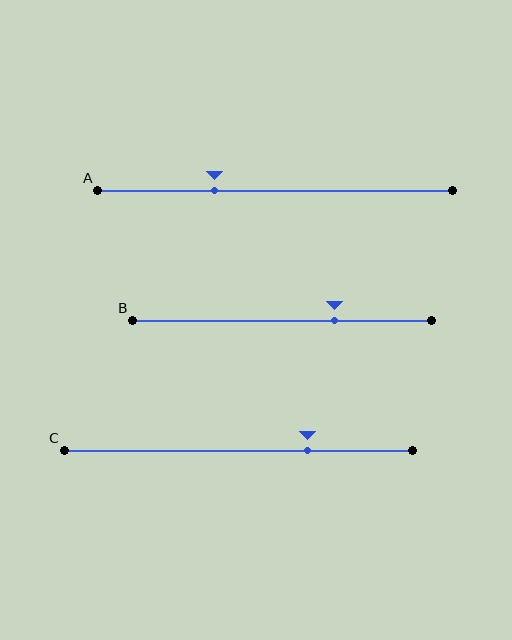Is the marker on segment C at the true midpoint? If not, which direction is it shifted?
No, the marker on segment C is shifted to the right by about 20% of the segment length.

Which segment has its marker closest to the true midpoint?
Segment A has its marker closest to the true midpoint.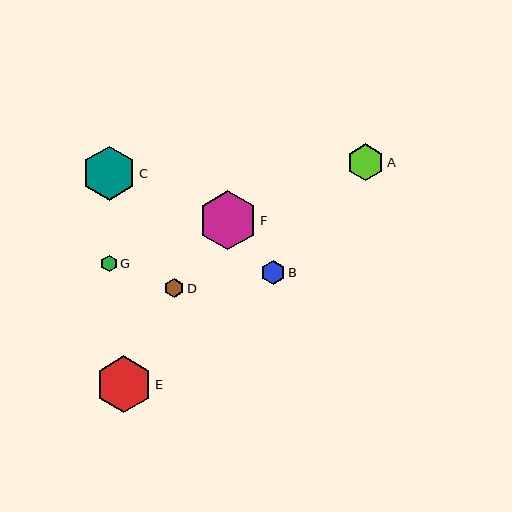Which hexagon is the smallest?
Hexagon G is the smallest with a size of approximately 16 pixels.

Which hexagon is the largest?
Hexagon F is the largest with a size of approximately 59 pixels.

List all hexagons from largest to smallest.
From largest to smallest: F, E, C, A, B, D, G.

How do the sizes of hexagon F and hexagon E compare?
Hexagon F and hexagon E are approximately the same size.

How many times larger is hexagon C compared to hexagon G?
Hexagon C is approximately 3.3 times the size of hexagon G.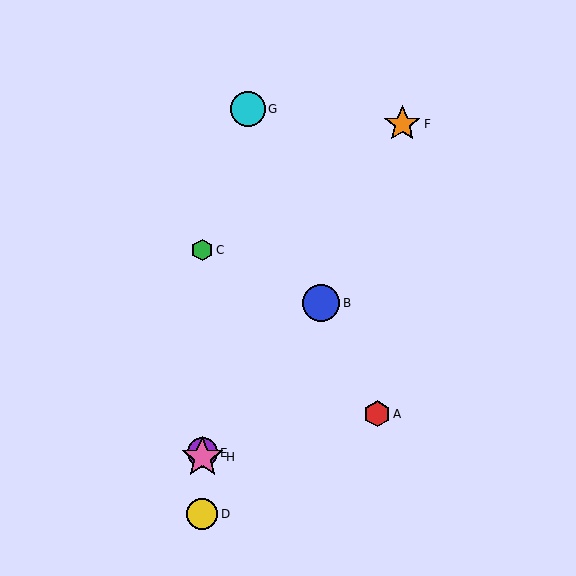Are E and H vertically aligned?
Yes, both are at x≈202.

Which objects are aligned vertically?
Objects C, D, E, H are aligned vertically.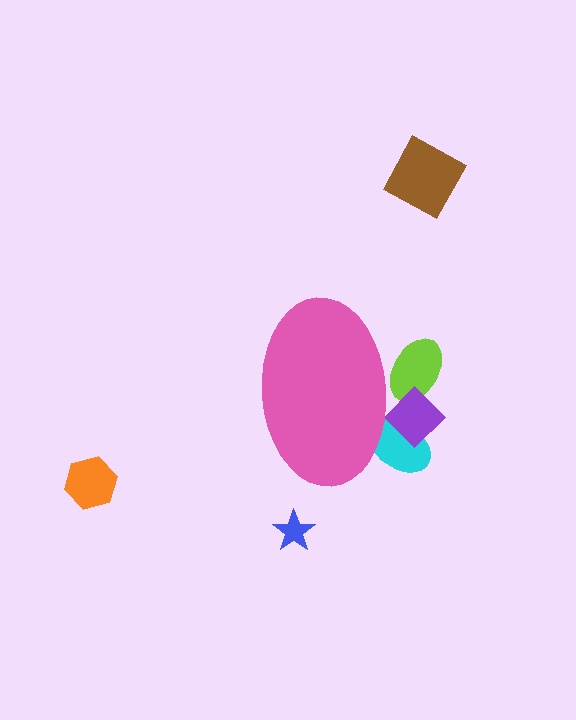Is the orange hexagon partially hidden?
No, the orange hexagon is fully visible.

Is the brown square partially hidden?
No, the brown square is fully visible.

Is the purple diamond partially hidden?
Yes, the purple diamond is partially hidden behind the pink ellipse.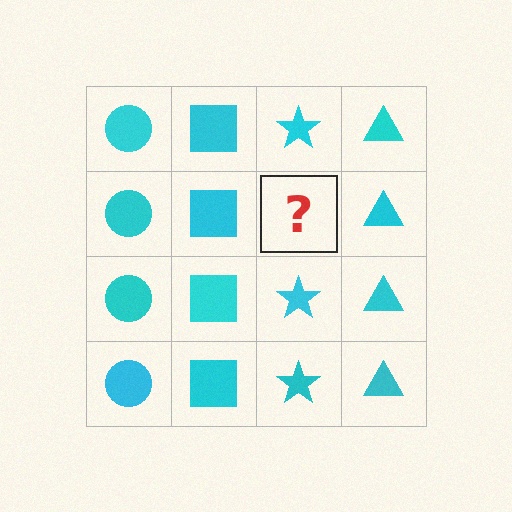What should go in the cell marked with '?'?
The missing cell should contain a cyan star.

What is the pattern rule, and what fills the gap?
The rule is that each column has a consistent shape. The gap should be filled with a cyan star.